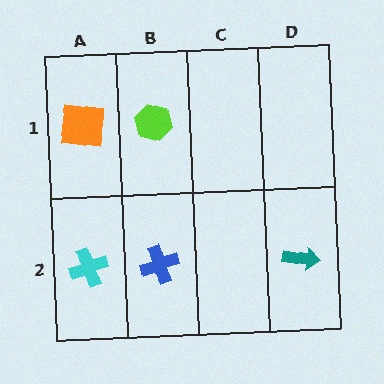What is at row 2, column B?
A blue cross.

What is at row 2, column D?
A teal arrow.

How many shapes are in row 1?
2 shapes.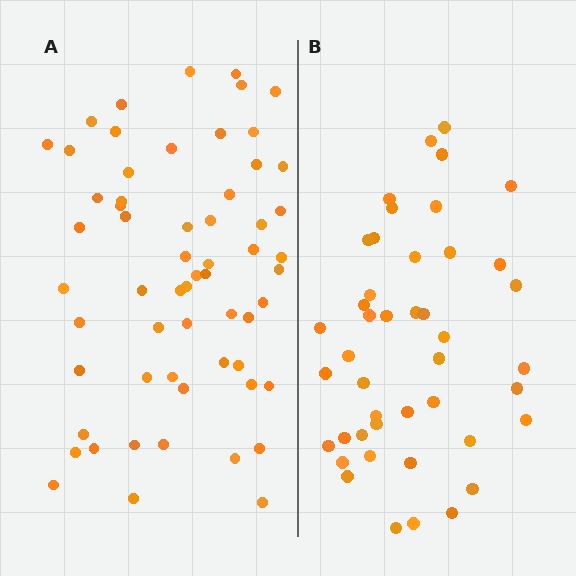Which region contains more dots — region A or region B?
Region A (the left region) has more dots.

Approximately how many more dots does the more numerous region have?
Region A has approximately 15 more dots than region B.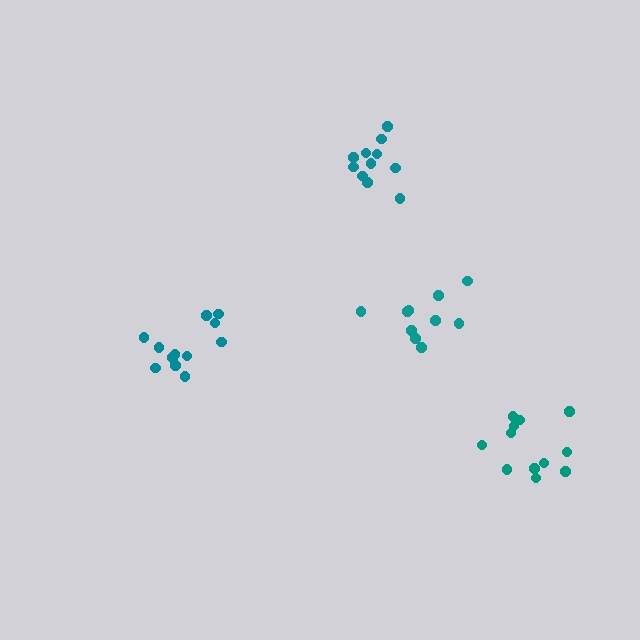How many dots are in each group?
Group 1: 12 dots, Group 2: 11 dots, Group 3: 10 dots, Group 4: 12 dots (45 total).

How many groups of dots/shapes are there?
There are 4 groups.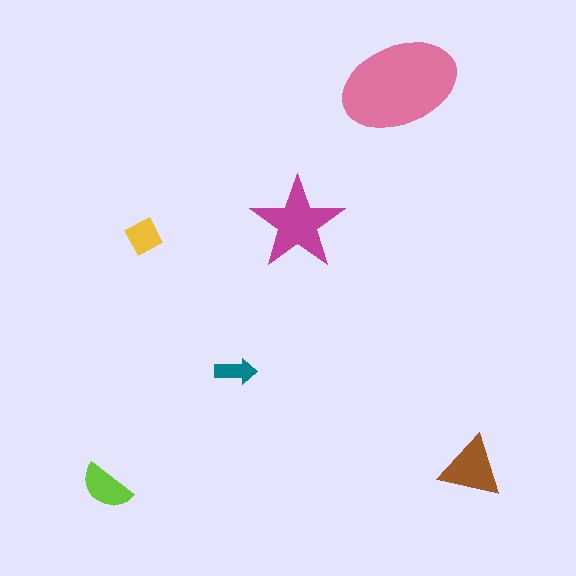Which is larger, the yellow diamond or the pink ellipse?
The pink ellipse.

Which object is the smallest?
The teal arrow.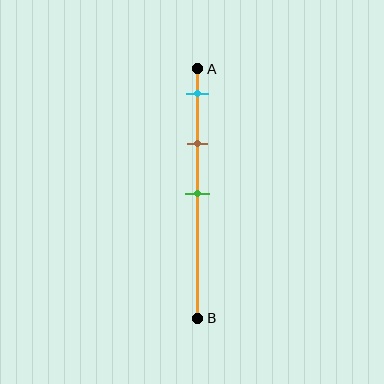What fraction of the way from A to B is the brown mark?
The brown mark is approximately 30% (0.3) of the way from A to B.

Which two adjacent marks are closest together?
The cyan and brown marks are the closest adjacent pair.